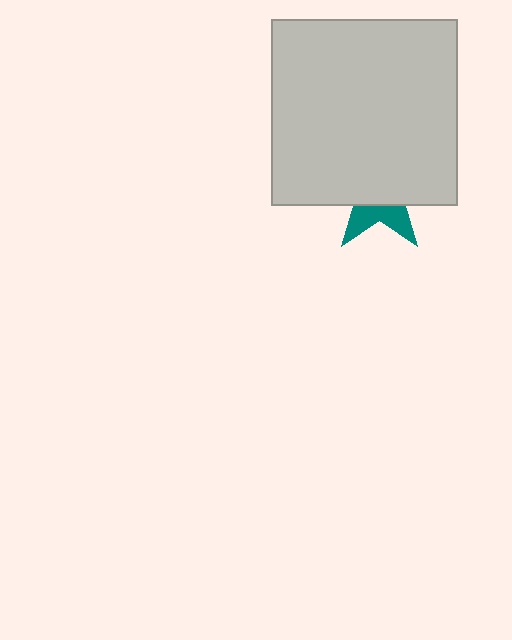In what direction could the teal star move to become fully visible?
The teal star could move down. That would shift it out from behind the light gray square entirely.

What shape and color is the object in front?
The object in front is a light gray square.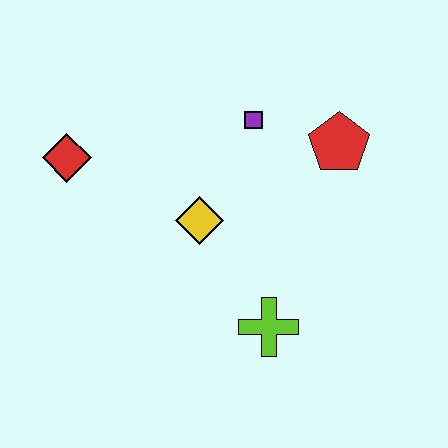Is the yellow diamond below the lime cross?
No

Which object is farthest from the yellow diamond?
The red pentagon is farthest from the yellow diamond.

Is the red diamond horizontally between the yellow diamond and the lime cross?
No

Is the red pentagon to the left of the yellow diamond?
No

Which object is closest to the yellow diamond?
The purple square is closest to the yellow diamond.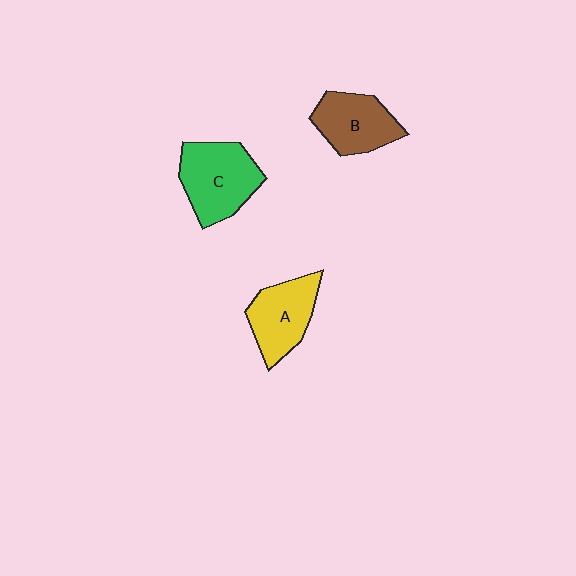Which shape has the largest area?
Shape C (green).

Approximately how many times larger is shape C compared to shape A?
Approximately 1.2 times.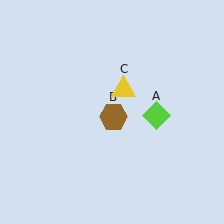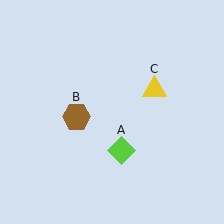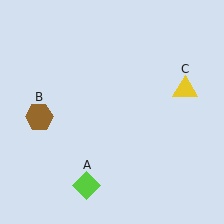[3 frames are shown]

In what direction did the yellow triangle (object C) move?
The yellow triangle (object C) moved right.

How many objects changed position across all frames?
3 objects changed position: lime diamond (object A), brown hexagon (object B), yellow triangle (object C).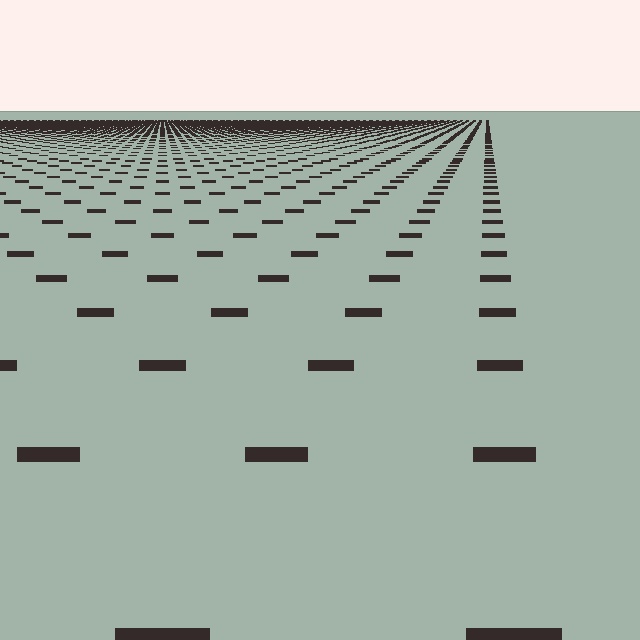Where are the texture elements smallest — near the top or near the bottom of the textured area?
Near the top.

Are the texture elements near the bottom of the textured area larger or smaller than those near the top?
Larger. Near the bottom, elements are closer to the viewer and appear at a bigger on-screen size.